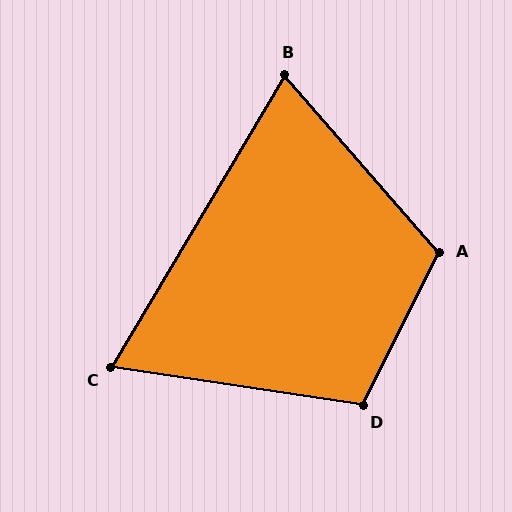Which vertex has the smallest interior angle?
C, at approximately 68 degrees.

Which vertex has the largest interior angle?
A, at approximately 112 degrees.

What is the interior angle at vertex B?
Approximately 72 degrees (acute).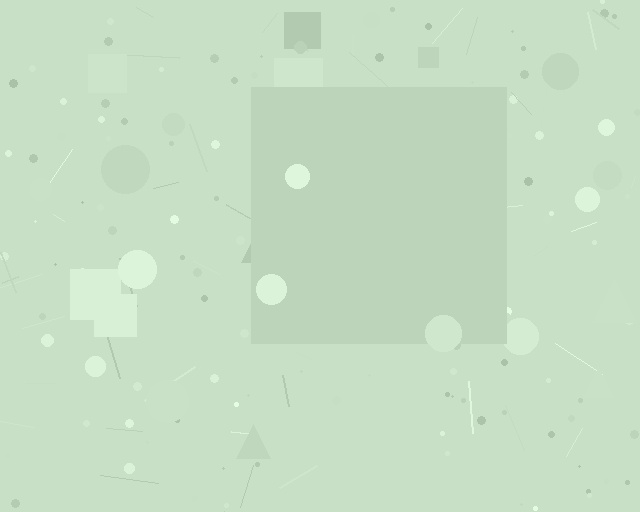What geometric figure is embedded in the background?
A square is embedded in the background.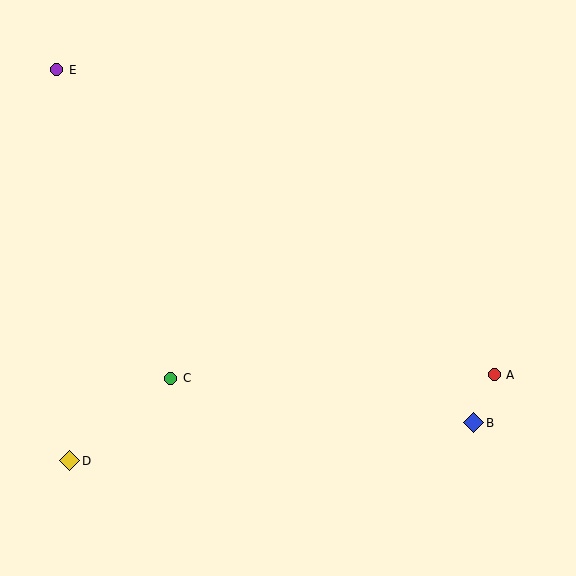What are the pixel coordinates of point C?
Point C is at (171, 378).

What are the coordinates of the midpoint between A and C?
The midpoint between A and C is at (332, 377).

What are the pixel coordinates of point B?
Point B is at (474, 423).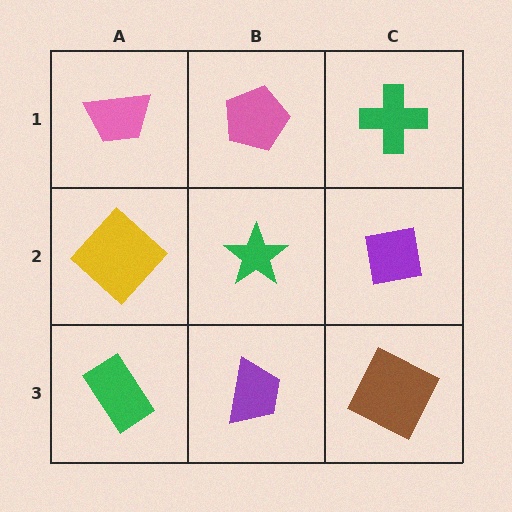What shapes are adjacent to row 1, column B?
A green star (row 2, column B), a pink trapezoid (row 1, column A), a green cross (row 1, column C).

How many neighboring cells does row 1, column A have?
2.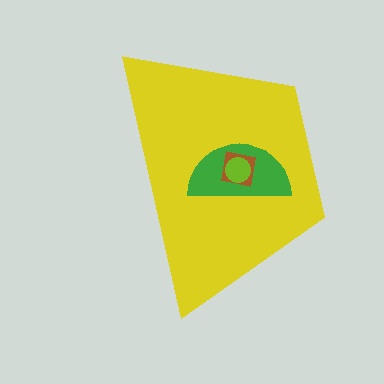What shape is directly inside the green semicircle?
The brown square.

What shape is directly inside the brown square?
The lime circle.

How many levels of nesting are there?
4.